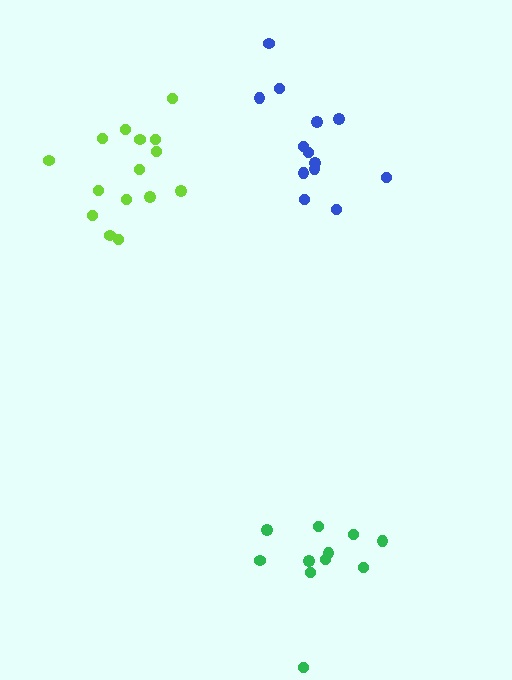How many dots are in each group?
Group 1: 13 dots, Group 2: 15 dots, Group 3: 11 dots (39 total).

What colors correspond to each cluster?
The clusters are colored: blue, lime, green.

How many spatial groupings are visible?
There are 3 spatial groupings.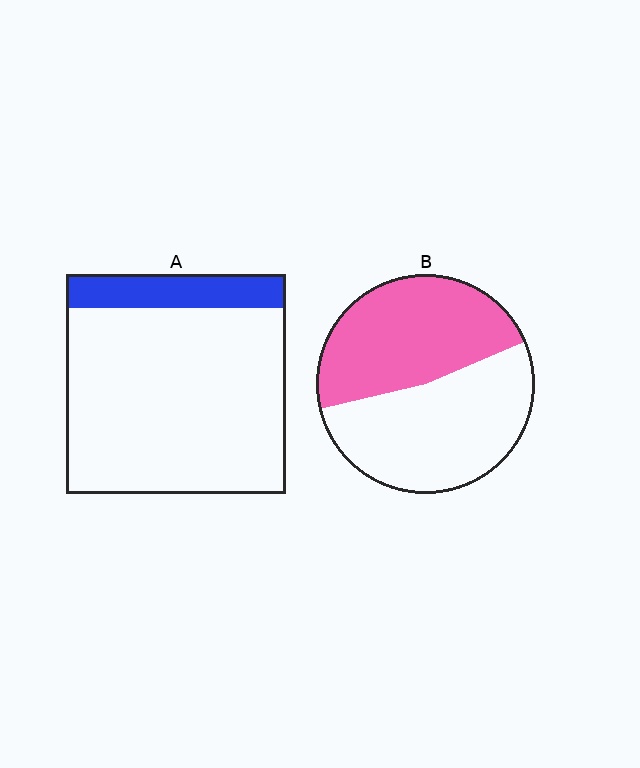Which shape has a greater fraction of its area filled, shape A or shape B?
Shape B.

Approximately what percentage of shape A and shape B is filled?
A is approximately 15% and B is approximately 45%.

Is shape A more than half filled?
No.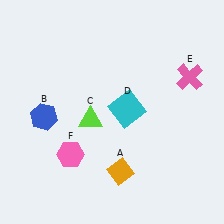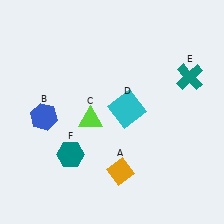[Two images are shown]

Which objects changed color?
E changed from pink to teal. F changed from pink to teal.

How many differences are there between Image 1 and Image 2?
There are 2 differences between the two images.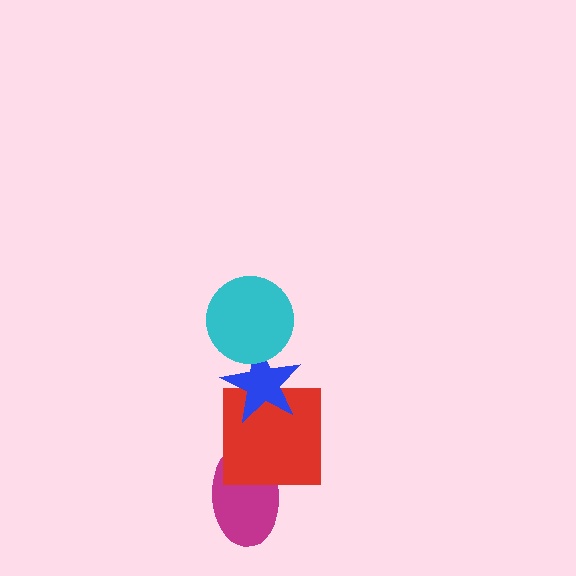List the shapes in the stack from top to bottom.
From top to bottom: the cyan circle, the blue star, the red square, the magenta ellipse.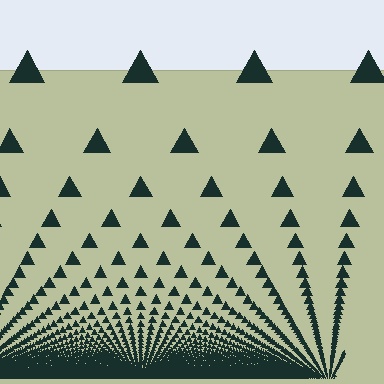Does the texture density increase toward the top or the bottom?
Density increases toward the bottom.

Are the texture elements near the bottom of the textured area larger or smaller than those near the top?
Smaller. The gradient is inverted — elements near the bottom are smaller and denser.